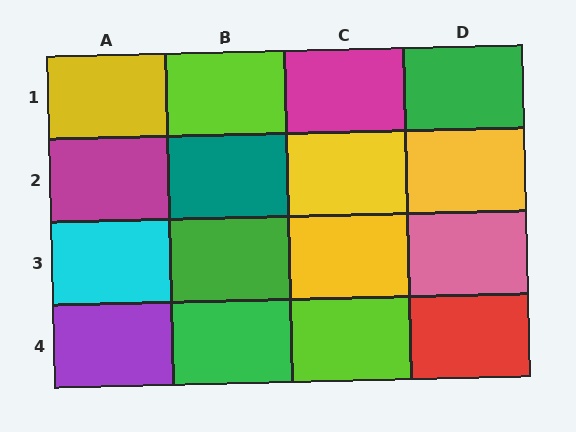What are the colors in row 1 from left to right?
Yellow, lime, magenta, green.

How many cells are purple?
1 cell is purple.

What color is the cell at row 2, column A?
Magenta.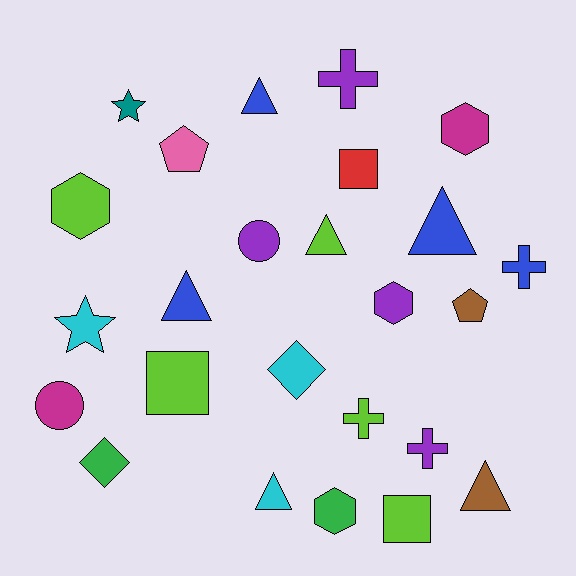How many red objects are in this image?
There is 1 red object.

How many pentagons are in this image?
There are 2 pentagons.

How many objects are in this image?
There are 25 objects.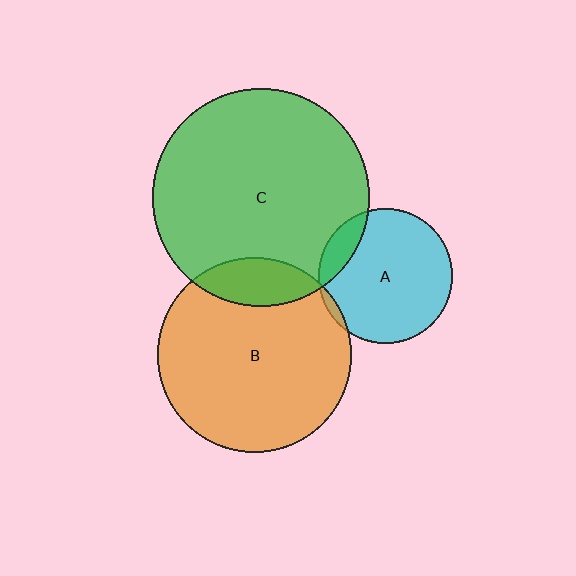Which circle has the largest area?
Circle C (green).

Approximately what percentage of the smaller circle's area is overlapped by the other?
Approximately 5%.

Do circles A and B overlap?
Yes.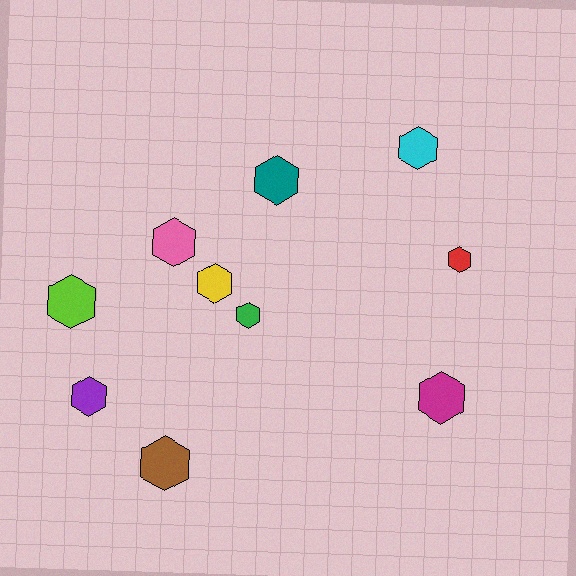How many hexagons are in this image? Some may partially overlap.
There are 10 hexagons.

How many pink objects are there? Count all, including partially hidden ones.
There is 1 pink object.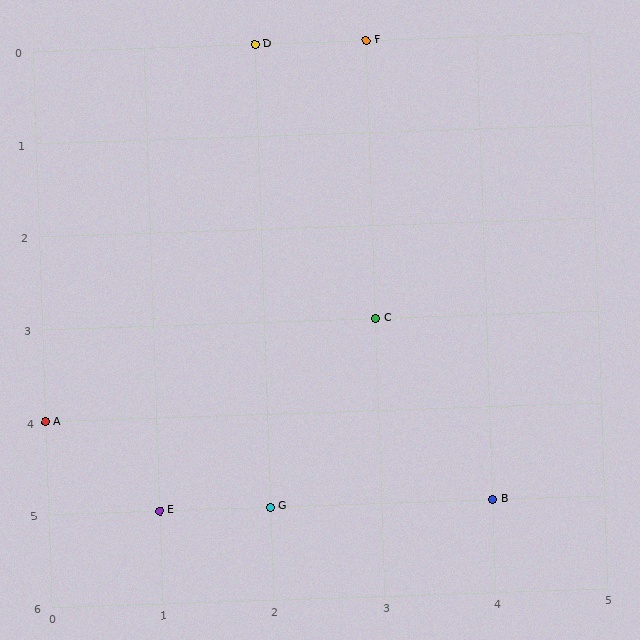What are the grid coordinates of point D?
Point D is at grid coordinates (2, 0).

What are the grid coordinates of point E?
Point E is at grid coordinates (1, 5).